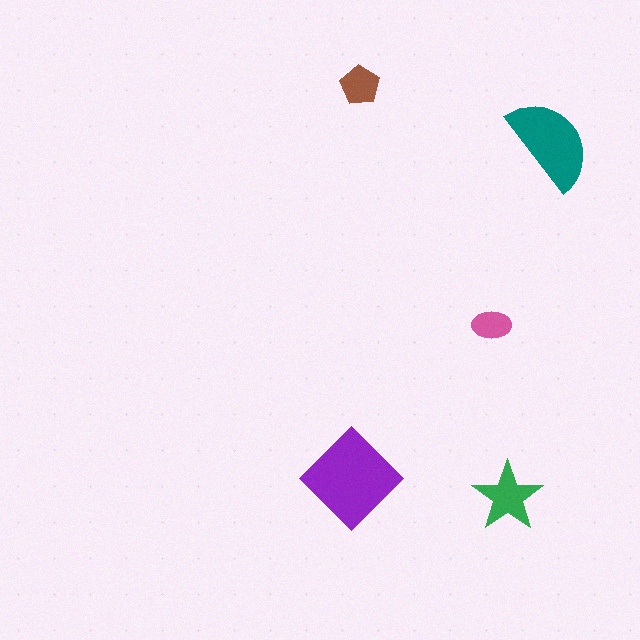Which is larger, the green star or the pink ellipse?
The green star.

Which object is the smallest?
The pink ellipse.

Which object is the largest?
The purple diamond.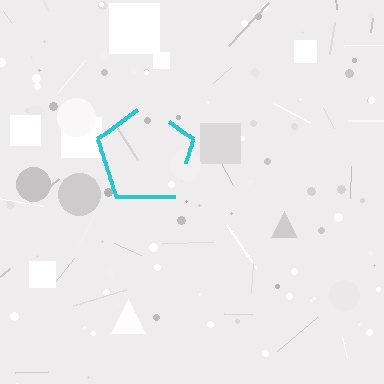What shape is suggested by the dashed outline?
The dashed outline suggests a pentagon.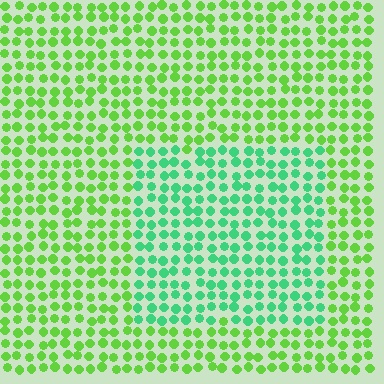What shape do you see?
I see a rectangle.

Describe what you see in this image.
The image is filled with small lime elements in a uniform arrangement. A rectangle-shaped region is visible where the elements are tinted to a slightly different hue, forming a subtle color boundary.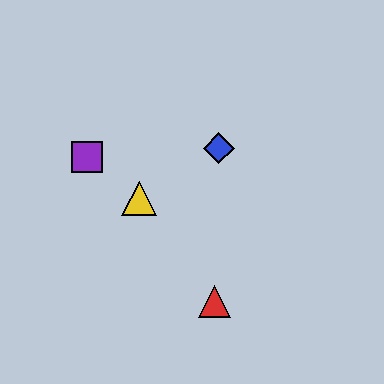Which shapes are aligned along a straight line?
The green square, the yellow triangle, the purple square are aligned along a straight line.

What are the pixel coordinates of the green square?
The green square is at (86, 155).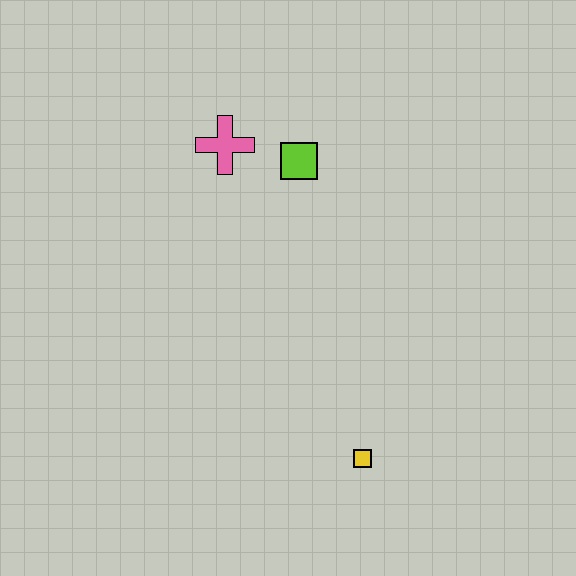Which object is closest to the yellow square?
The lime square is closest to the yellow square.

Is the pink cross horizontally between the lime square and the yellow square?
No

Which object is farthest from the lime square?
The yellow square is farthest from the lime square.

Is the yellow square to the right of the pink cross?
Yes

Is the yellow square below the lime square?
Yes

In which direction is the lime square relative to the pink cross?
The lime square is to the right of the pink cross.